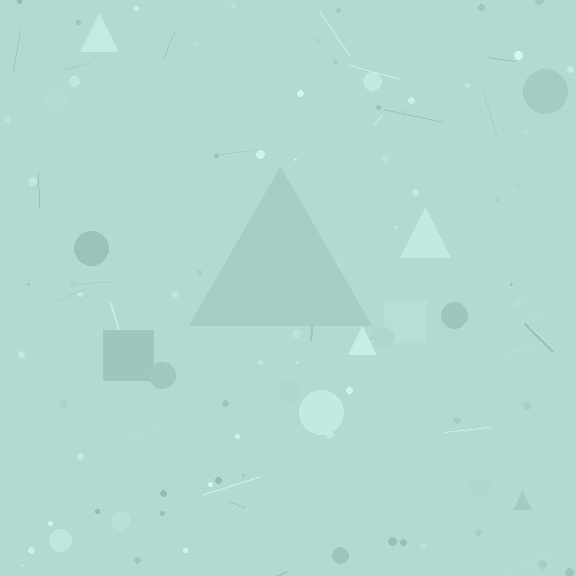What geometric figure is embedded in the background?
A triangle is embedded in the background.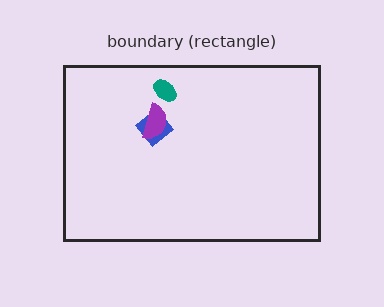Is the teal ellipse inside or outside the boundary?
Inside.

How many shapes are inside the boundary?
3 inside, 0 outside.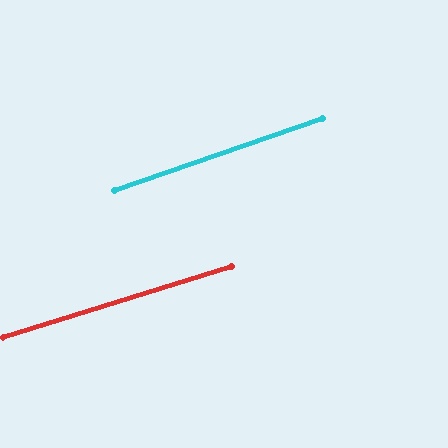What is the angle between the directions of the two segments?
Approximately 2 degrees.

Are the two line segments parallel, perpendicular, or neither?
Parallel — their directions differ by only 1.9°.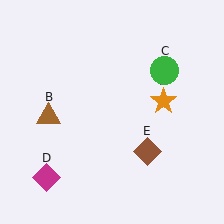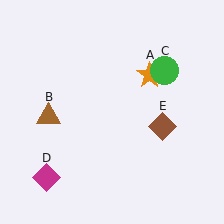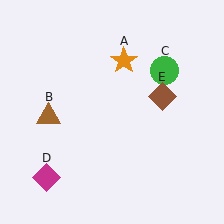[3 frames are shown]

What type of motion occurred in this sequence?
The orange star (object A), brown diamond (object E) rotated counterclockwise around the center of the scene.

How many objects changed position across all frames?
2 objects changed position: orange star (object A), brown diamond (object E).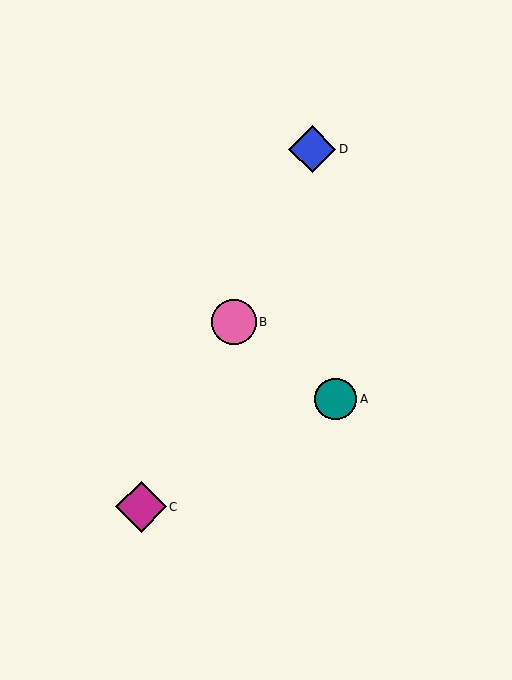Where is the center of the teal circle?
The center of the teal circle is at (336, 399).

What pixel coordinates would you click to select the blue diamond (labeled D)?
Click at (312, 149) to select the blue diamond D.